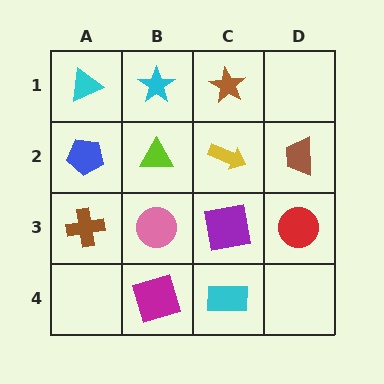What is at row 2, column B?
A lime triangle.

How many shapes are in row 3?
4 shapes.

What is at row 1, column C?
A brown star.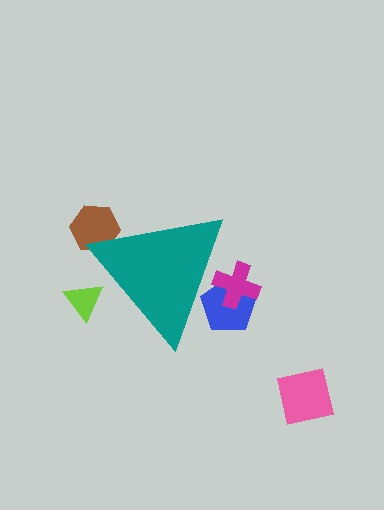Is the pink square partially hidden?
No, the pink square is fully visible.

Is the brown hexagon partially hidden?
Yes, the brown hexagon is partially hidden behind the teal triangle.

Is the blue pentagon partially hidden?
Yes, the blue pentagon is partially hidden behind the teal triangle.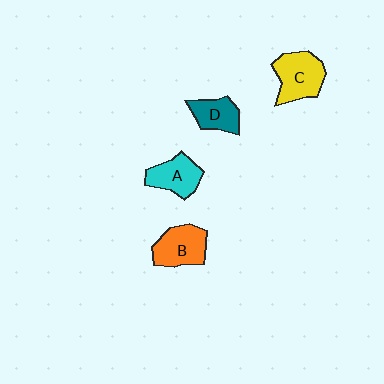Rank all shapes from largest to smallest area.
From largest to smallest: C (yellow), B (orange), A (cyan), D (teal).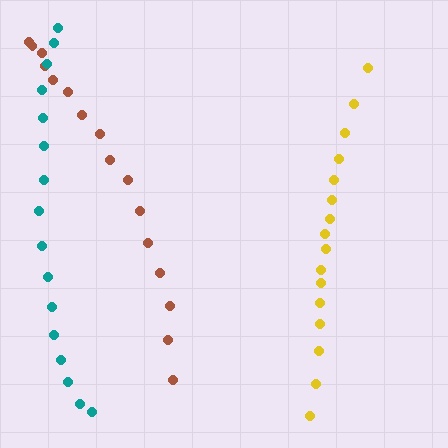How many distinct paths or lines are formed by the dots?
There are 3 distinct paths.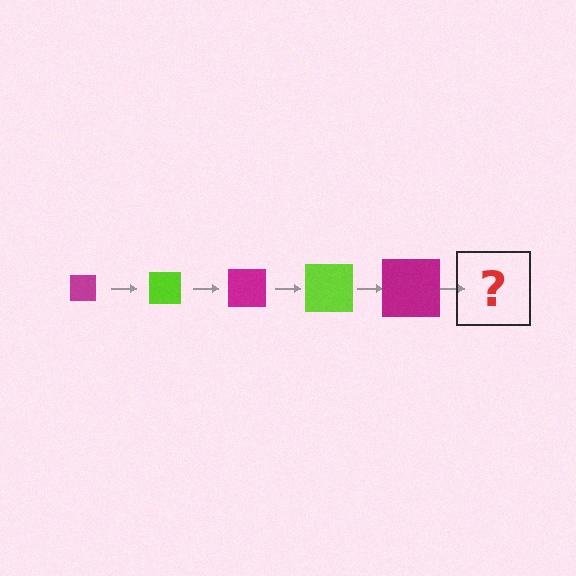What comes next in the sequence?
The next element should be a lime square, larger than the previous one.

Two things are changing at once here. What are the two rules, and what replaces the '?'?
The two rules are that the square grows larger each step and the color cycles through magenta and lime. The '?' should be a lime square, larger than the previous one.